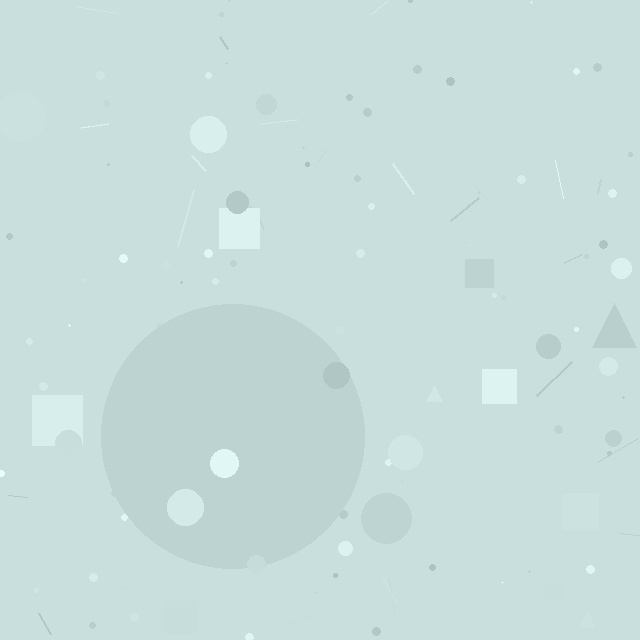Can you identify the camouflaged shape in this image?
The camouflaged shape is a circle.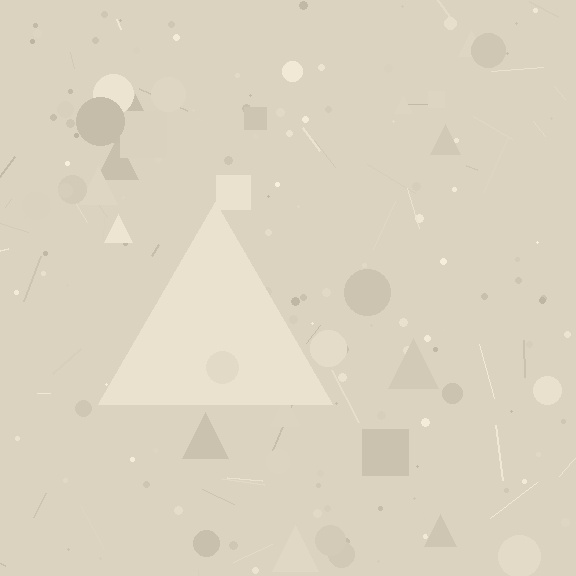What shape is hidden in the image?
A triangle is hidden in the image.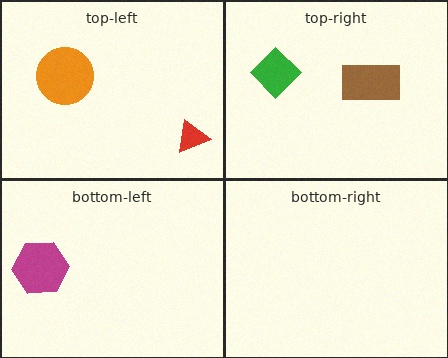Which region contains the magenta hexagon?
The bottom-left region.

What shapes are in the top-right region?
The green diamond, the brown rectangle.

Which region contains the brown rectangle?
The top-right region.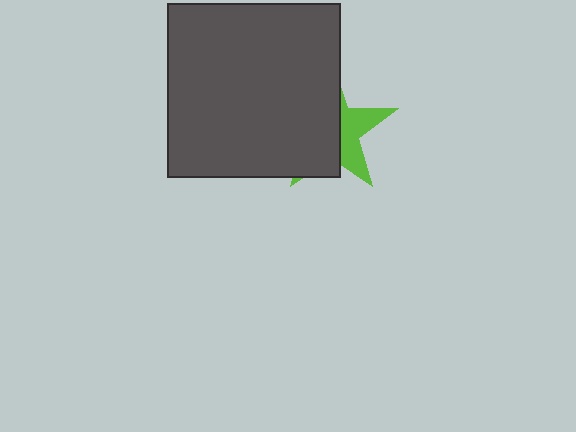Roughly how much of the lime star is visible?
A small part of it is visible (roughly 36%).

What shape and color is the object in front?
The object in front is a dark gray square.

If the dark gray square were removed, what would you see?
You would see the complete lime star.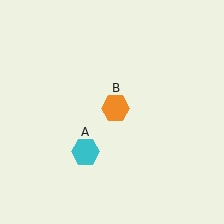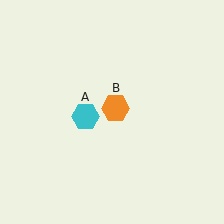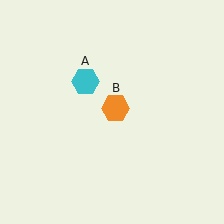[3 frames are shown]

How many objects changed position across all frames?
1 object changed position: cyan hexagon (object A).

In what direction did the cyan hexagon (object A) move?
The cyan hexagon (object A) moved up.